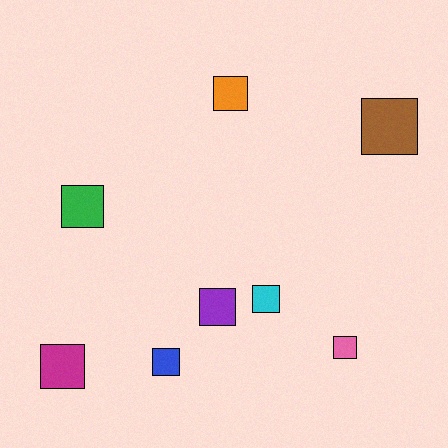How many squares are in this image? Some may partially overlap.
There are 8 squares.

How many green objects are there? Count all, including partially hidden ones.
There is 1 green object.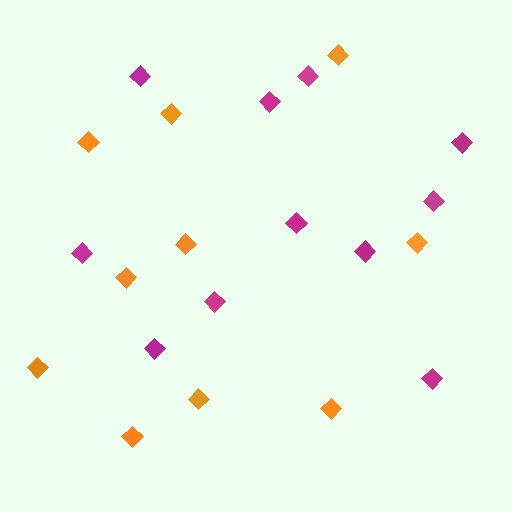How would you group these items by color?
There are 2 groups: one group of magenta diamonds (11) and one group of orange diamonds (10).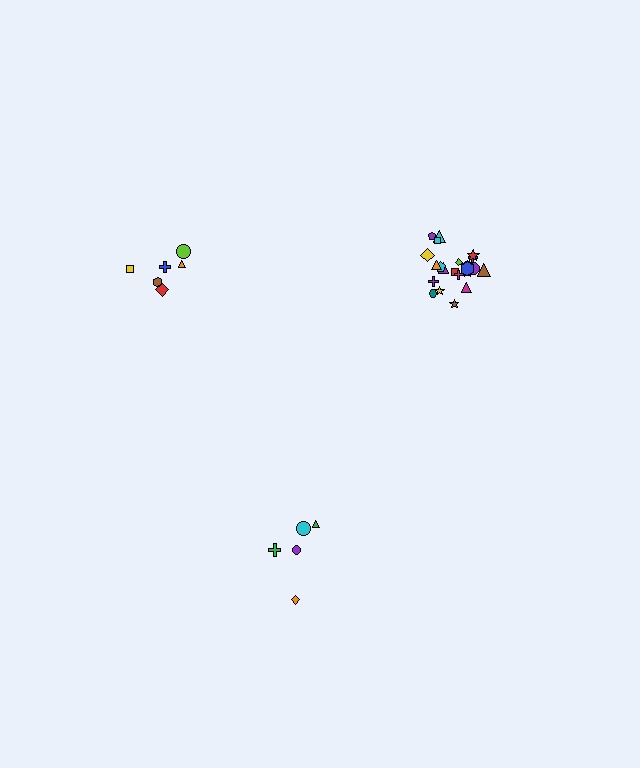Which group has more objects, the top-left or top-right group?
The top-right group.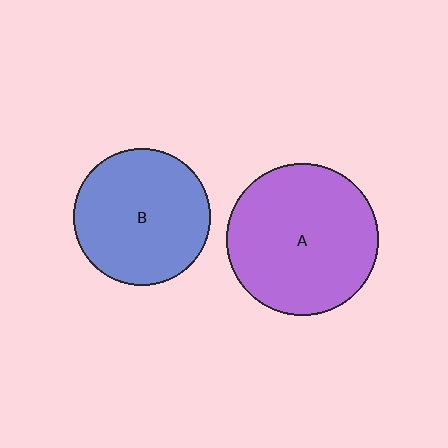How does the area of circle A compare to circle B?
Approximately 1.2 times.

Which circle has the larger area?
Circle A (purple).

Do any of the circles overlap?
No, none of the circles overlap.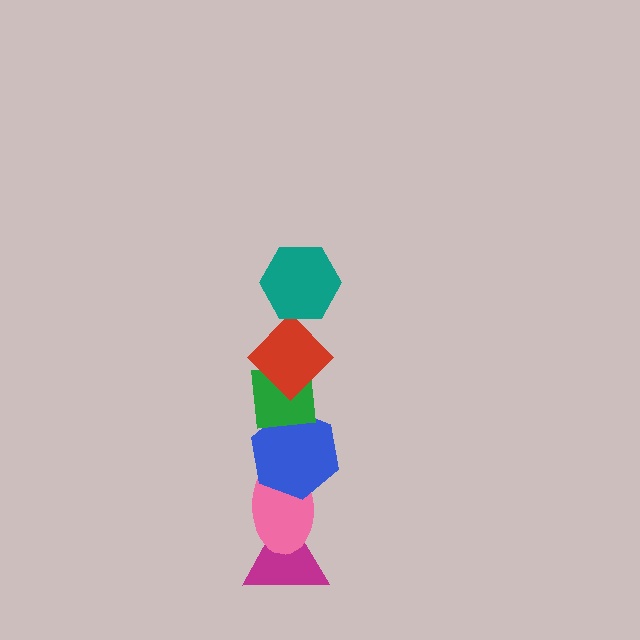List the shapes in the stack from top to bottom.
From top to bottom: the teal hexagon, the red diamond, the green square, the blue hexagon, the pink ellipse, the magenta triangle.